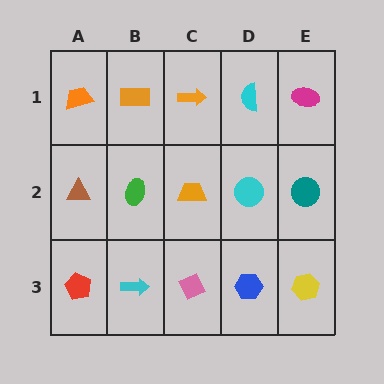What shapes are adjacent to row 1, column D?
A cyan circle (row 2, column D), an orange arrow (row 1, column C), a magenta ellipse (row 1, column E).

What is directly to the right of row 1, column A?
An orange rectangle.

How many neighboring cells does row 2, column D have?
4.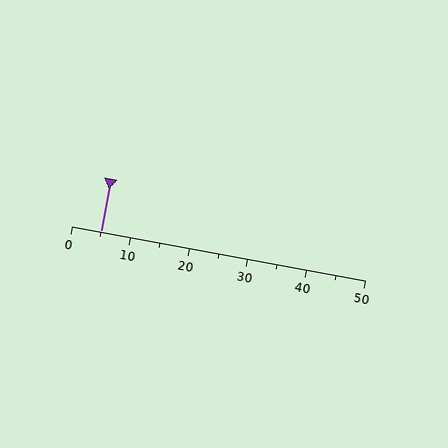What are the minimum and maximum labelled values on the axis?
The axis runs from 0 to 50.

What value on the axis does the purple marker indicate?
The marker indicates approximately 5.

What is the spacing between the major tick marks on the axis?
The major ticks are spaced 10 apart.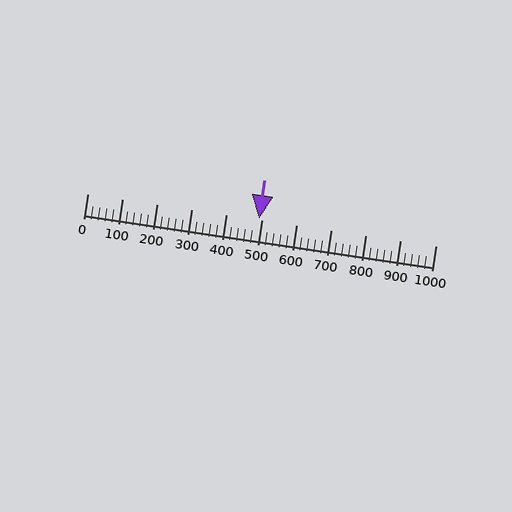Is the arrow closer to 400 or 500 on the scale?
The arrow is closer to 500.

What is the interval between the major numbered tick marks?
The major tick marks are spaced 100 units apart.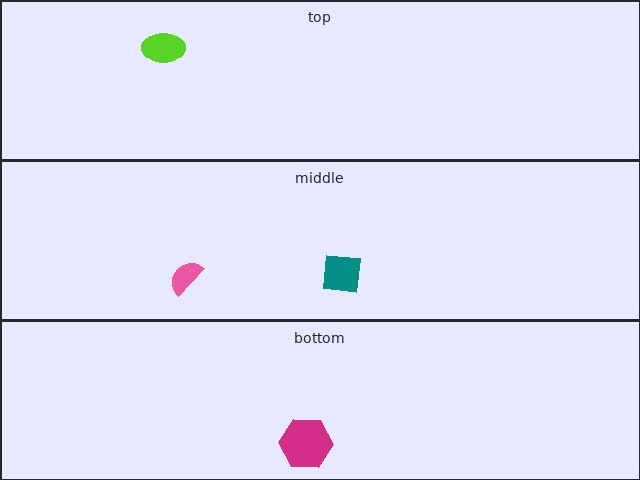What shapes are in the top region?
The lime ellipse.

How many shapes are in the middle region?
2.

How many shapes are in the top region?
1.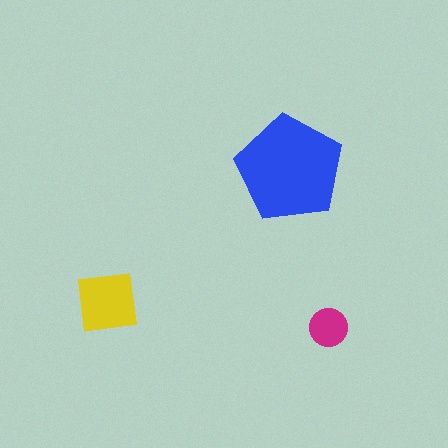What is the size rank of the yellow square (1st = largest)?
2nd.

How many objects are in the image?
There are 3 objects in the image.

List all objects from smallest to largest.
The magenta circle, the yellow square, the blue pentagon.